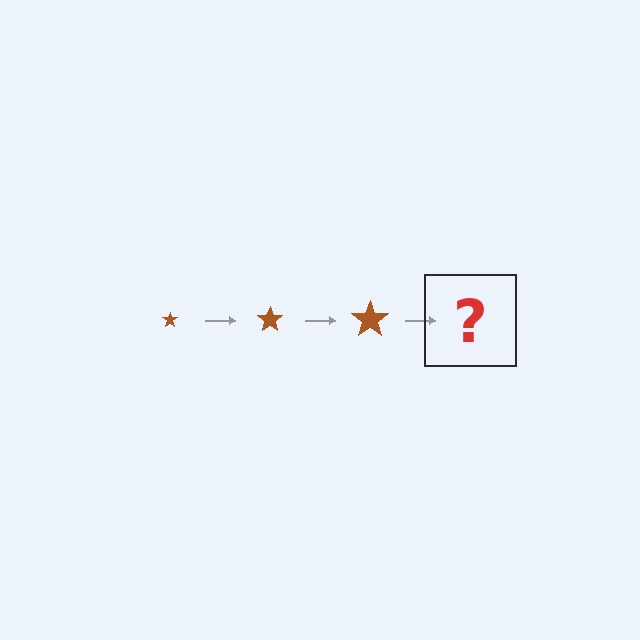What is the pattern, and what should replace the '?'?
The pattern is that the star gets progressively larger each step. The '?' should be a brown star, larger than the previous one.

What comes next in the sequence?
The next element should be a brown star, larger than the previous one.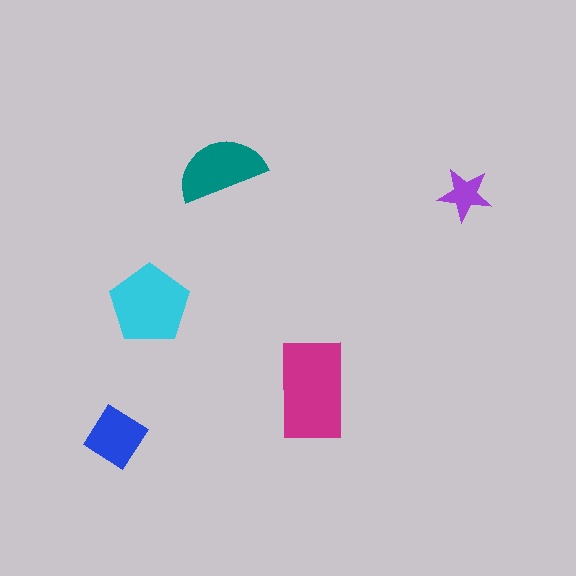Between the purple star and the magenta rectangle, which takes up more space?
The magenta rectangle.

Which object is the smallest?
The purple star.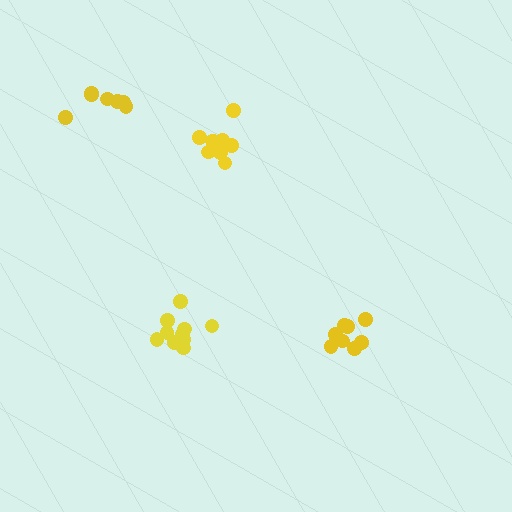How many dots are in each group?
Group 1: 7 dots, Group 2: 10 dots, Group 3: 8 dots, Group 4: 9 dots (34 total).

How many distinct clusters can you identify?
There are 4 distinct clusters.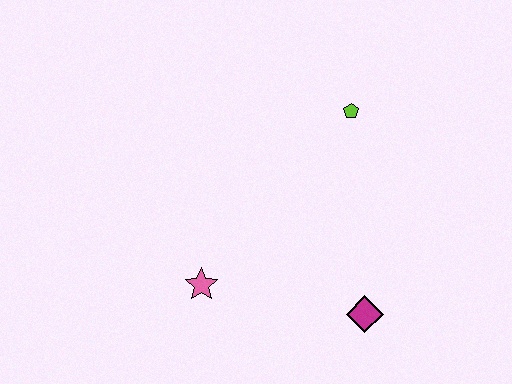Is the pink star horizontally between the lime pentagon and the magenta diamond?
No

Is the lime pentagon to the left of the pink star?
No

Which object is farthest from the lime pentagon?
The pink star is farthest from the lime pentagon.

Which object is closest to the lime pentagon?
The magenta diamond is closest to the lime pentagon.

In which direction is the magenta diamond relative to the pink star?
The magenta diamond is to the right of the pink star.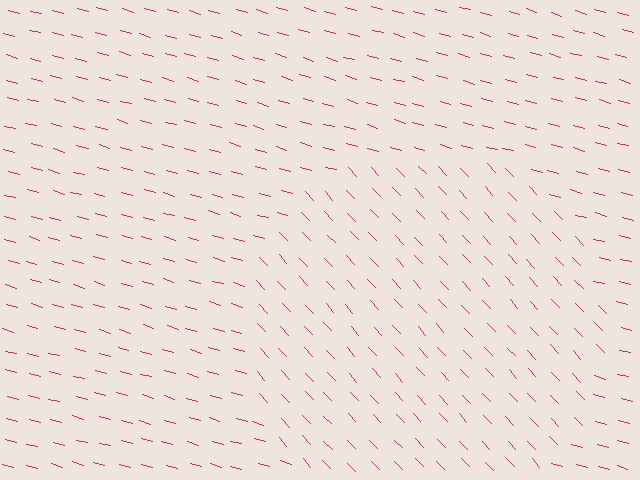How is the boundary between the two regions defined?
The boundary is defined purely by a change in line orientation (approximately 31 degrees difference). All lines are the same color and thickness.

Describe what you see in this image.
The image is filled with small red line segments. A circle region in the image has lines oriented differently from the surrounding lines, creating a visible texture boundary.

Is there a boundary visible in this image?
Yes, there is a texture boundary formed by a change in line orientation.